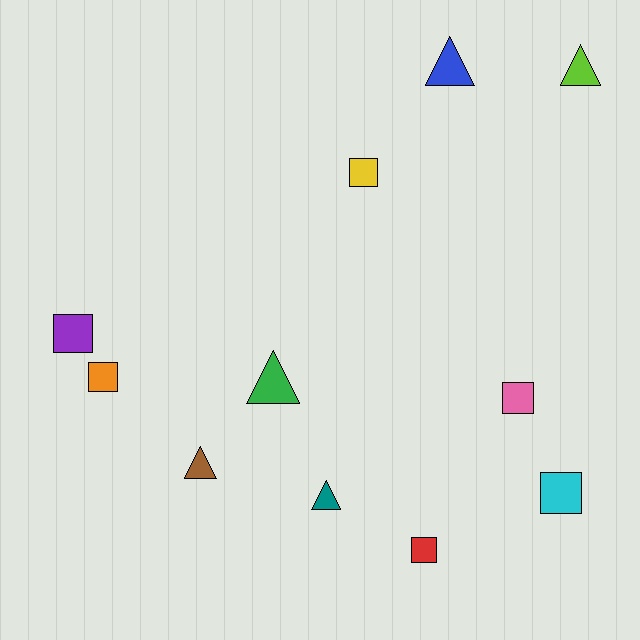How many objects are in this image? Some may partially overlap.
There are 11 objects.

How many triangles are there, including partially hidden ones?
There are 5 triangles.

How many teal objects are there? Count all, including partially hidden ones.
There is 1 teal object.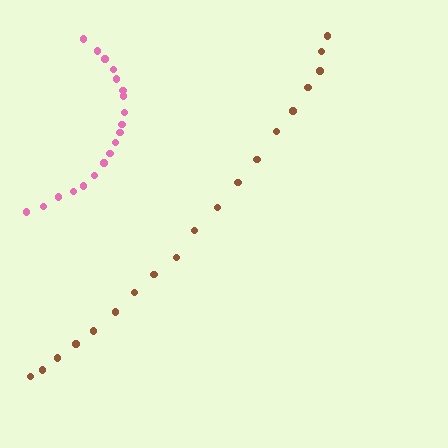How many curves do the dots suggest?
There are 2 distinct paths.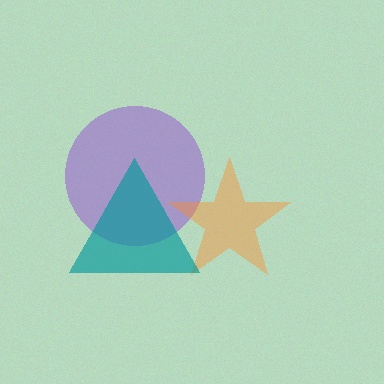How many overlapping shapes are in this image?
There are 3 overlapping shapes in the image.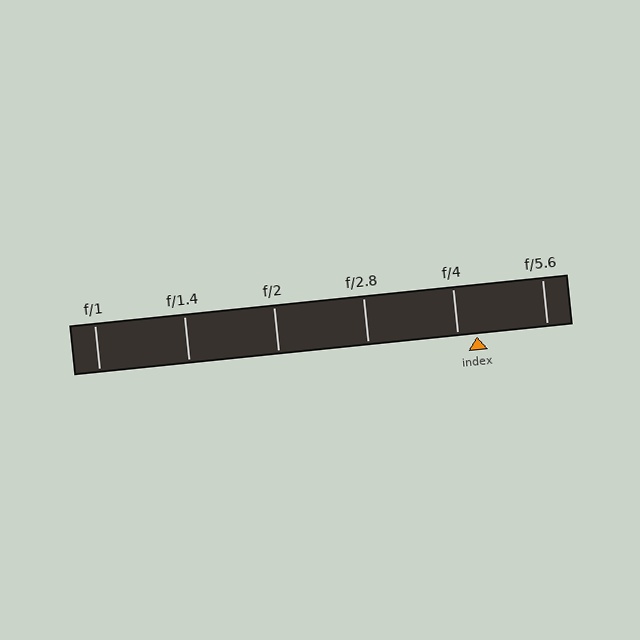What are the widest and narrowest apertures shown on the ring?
The widest aperture shown is f/1 and the narrowest is f/5.6.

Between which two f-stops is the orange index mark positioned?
The index mark is between f/4 and f/5.6.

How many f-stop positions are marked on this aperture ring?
There are 6 f-stop positions marked.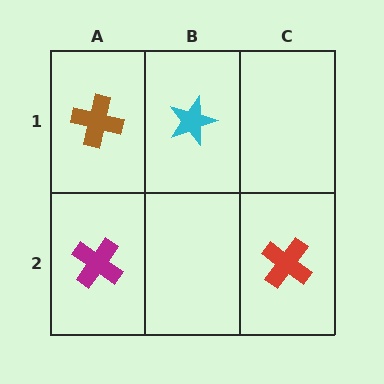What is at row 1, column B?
A cyan star.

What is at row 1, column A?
A brown cross.